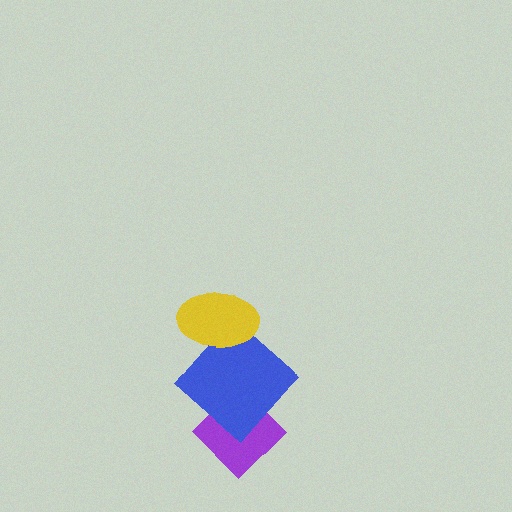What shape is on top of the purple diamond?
The blue diamond is on top of the purple diamond.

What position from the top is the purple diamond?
The purple diamond is 3rd from the top.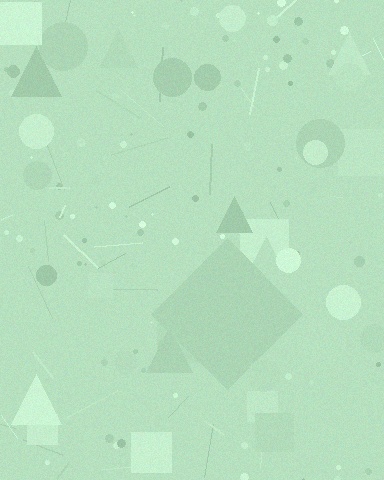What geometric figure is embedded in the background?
A diamond is embedded in the background.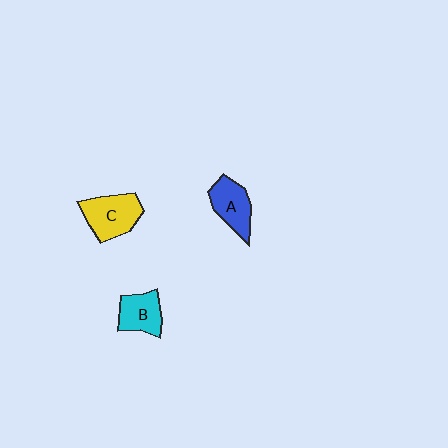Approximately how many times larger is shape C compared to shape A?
Approximately 1.2 times.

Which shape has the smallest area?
Shape B (cyan).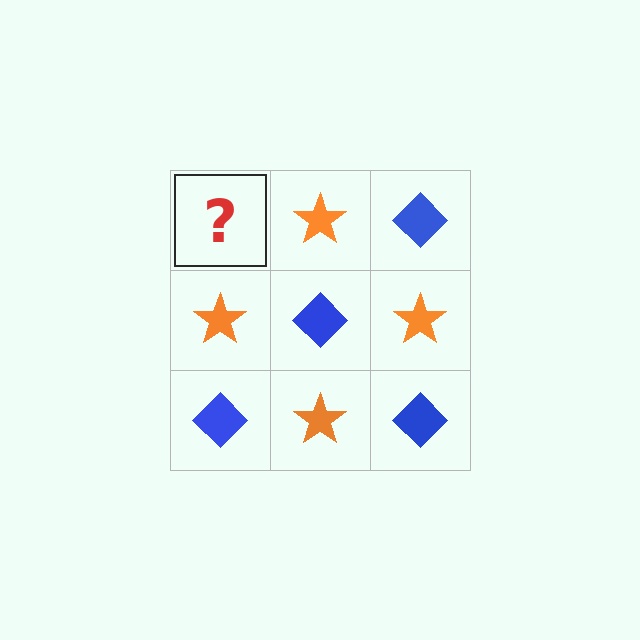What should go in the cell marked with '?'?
The missing cell should contain a blue diamond.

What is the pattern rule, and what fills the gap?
The rule is that it alternates blue diamond and orange star in a checkerboard pattern. The gap should be filled with a blue diamond.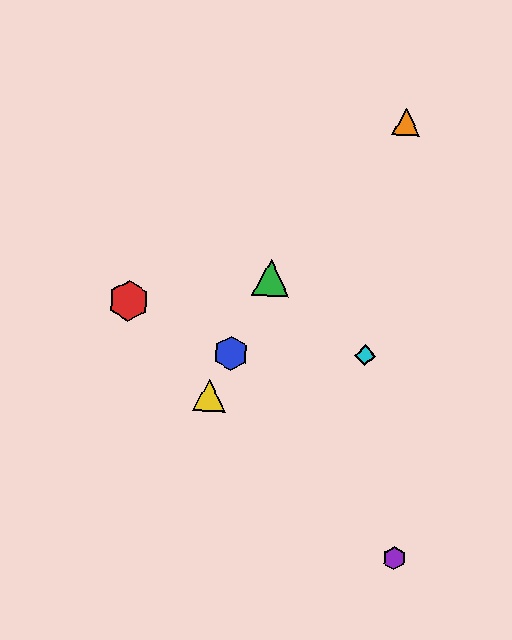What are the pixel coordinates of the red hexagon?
The red hexagon is at (129, 301).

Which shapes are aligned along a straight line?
The blue hexagon, the green triangle, the yellow triangle are aligned along a straight line.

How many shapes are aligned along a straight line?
3 shapes (the blue hexagon, the green triangle, the yellow triangle) are aligned along a straight line.